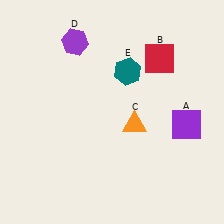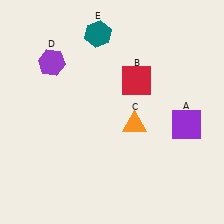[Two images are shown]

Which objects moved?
The objects that moved are: the red square (B), the purple hexagon (D), the teal hexagon (E).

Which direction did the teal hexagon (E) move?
The teal hexagon (E) moved up.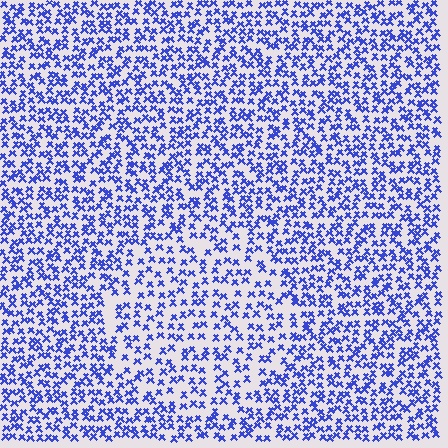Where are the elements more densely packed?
The elements are more densely packed outside the circle boundary.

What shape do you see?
I see a circle.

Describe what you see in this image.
The image contains small blue elements arranged at two different densities. A circle-shaped region is visible where the elements are less densely packed than the surrounding area.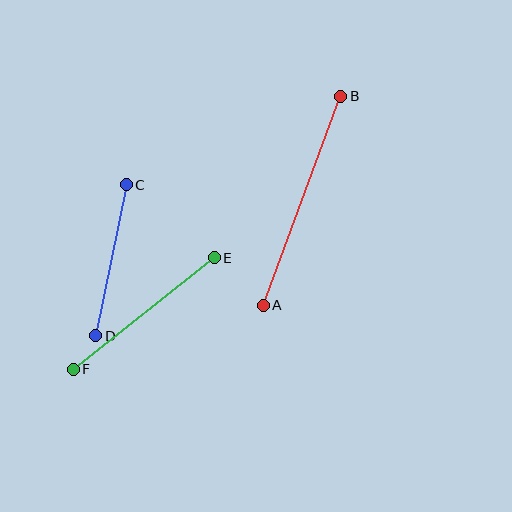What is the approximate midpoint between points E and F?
The midpoint is at approximately (144, 313) pixels.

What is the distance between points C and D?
The distance is approximately 154 pixels.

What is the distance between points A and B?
The distance is approximately 223 pixels.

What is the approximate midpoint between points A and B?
The midpoint is at approximately (302, 201) pixels.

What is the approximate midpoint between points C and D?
The midpoint is at approximately (111, 260) pixels.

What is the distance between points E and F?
The distance is approximately 180 pixels.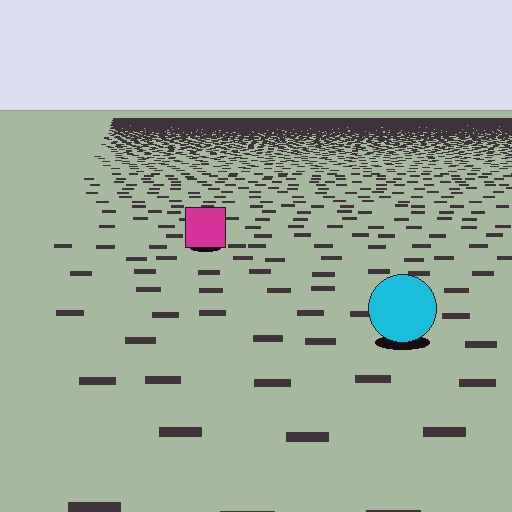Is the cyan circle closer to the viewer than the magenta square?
Yes. The cyan circle is closer — you can tell from the texture gradient: the ground texture is coarser near it.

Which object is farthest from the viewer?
The magenta square is farthest from the viewer. It appears smaller and the ground texture around it is denser.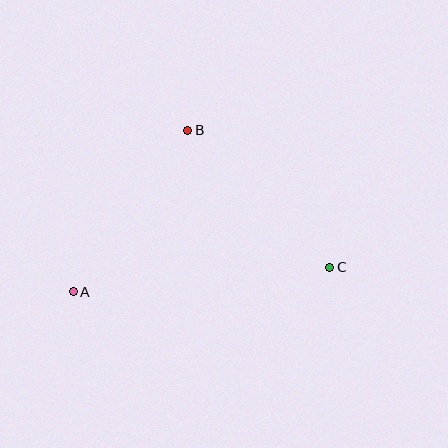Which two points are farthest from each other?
Points A and C are farthest from each other.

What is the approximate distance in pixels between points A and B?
The distance between A and B is approximately 198 pixels.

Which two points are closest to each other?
Points B and C are closest to each other.